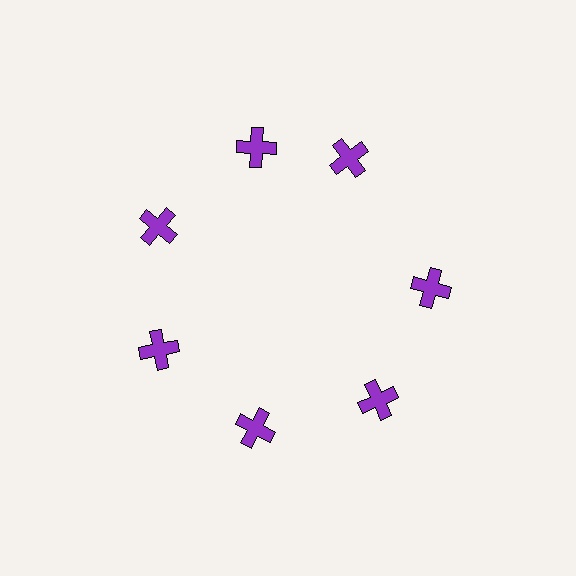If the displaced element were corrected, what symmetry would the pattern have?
It would have 7-fold rotational symmetry — the pattern would map onto itself every 51 degrees.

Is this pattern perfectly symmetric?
No. The 7 purple crosses are arranged in a ring, but one element near the 1 o'clock position is rotated out of alignment along the ring, breaking the 7-fold rotational symmetry.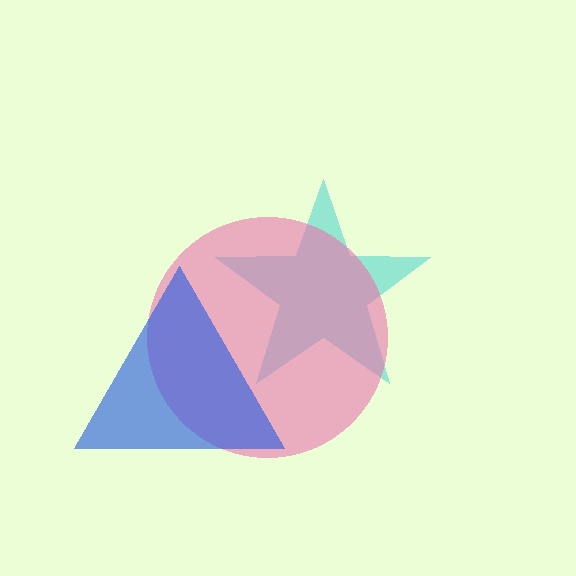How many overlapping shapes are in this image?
There are 3 overlapping shapes in the image.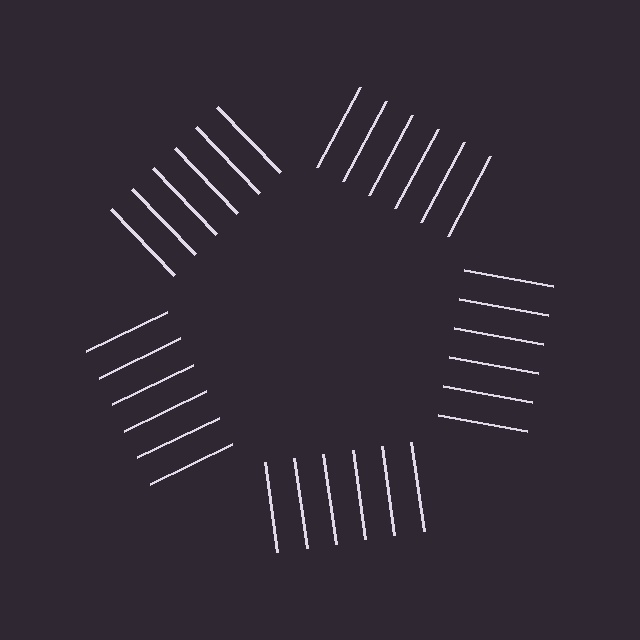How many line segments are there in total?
30 — 6 along each of the 5 edges.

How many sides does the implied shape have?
5 sides — the line-ends trace a pentagon.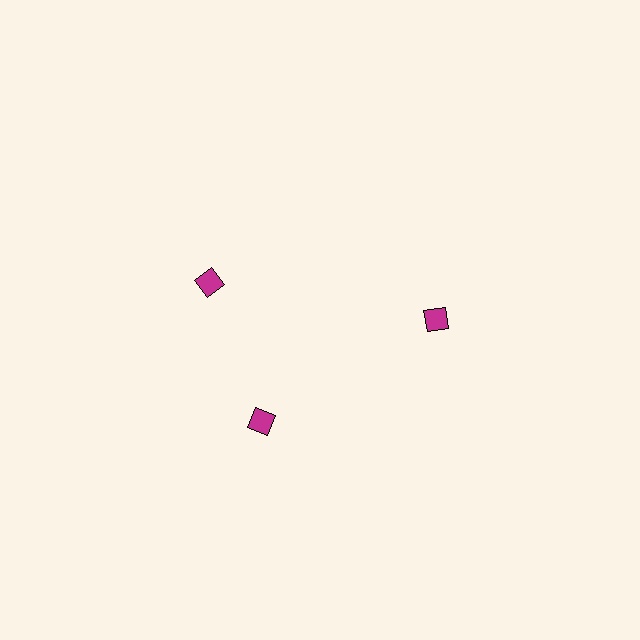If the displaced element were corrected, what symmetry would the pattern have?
It would have 3-fold rotational symmetry — the pattern would map onto itself every 120 degrees.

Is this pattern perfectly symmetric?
No. The 3 magenta diamonds are arranged in a ring, but one element near the 11 o'clock position is rotated out of alignment along the ring, breaking the 3-fold rotational symmetry.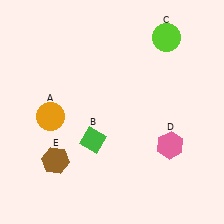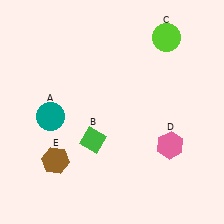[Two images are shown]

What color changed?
The circle (A) changed from orange in Image 1 to teal in Image 2.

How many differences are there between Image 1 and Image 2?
There is 1 difference between the two images.